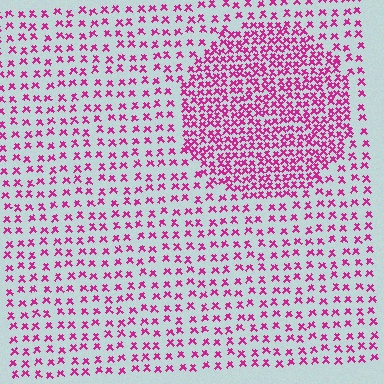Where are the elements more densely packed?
The elements are more densely packed inside the circle boundary.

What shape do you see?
I see a circle.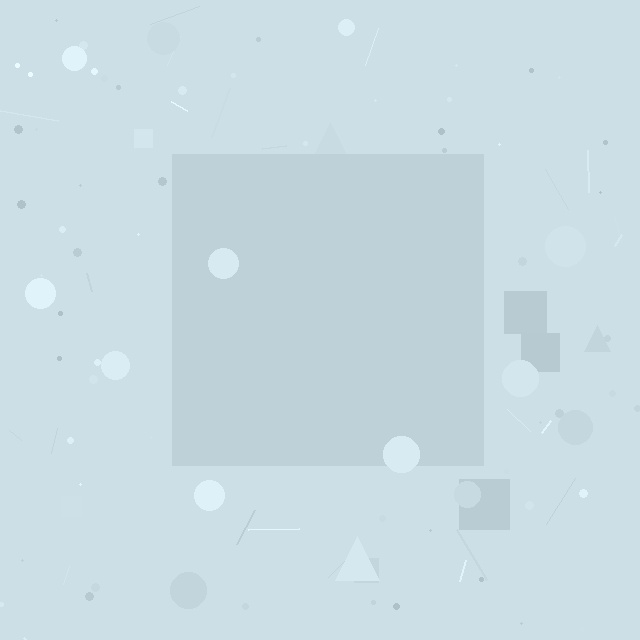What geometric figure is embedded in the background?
A square is embedded in the background.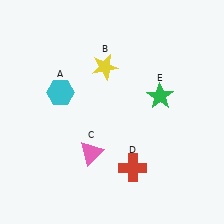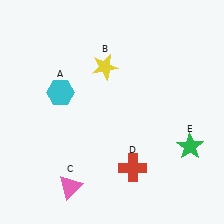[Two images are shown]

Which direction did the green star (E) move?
The green star (E) moved down.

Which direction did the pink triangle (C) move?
The pink triangle (C) moved down.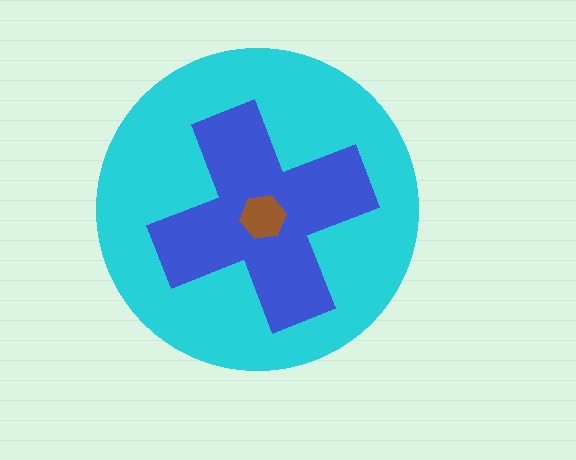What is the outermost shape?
The cyan circle.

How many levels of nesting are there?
3.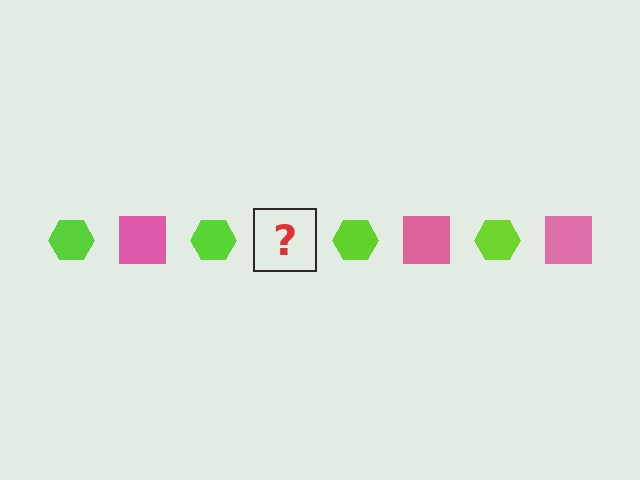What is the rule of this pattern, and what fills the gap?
The rule is that the pattern alternates between lime hexagon and pink square. The gap should be filled with a pink square.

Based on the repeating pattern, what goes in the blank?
The blank should be a pink square.